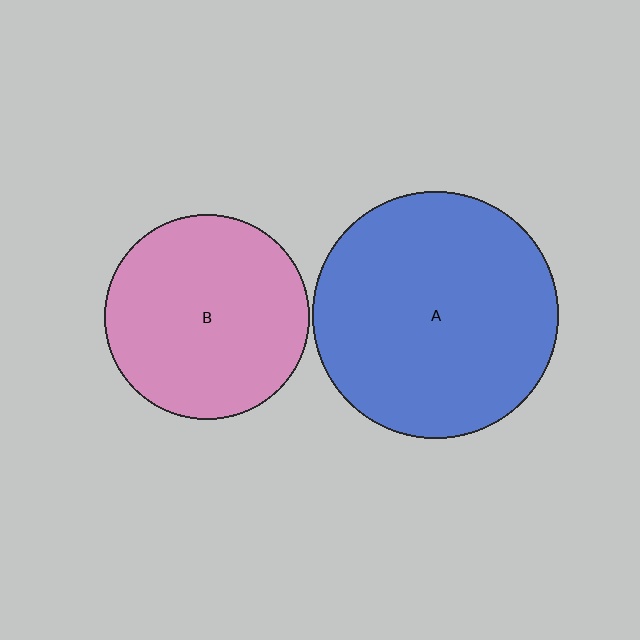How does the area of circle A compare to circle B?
Approximately 1.4 times.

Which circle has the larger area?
Circle A (blue).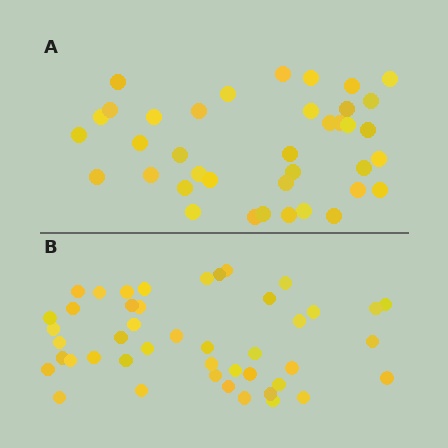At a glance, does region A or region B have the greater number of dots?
Region B (the bottom region) has more dots.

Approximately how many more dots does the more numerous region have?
Region B has roughly 8 or so more dots than region A.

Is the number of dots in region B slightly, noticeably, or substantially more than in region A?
Region B has only slightly more — the two regions are fairly close. The ratio is roughly 1.2 to 1.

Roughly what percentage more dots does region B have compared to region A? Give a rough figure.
About 20% more.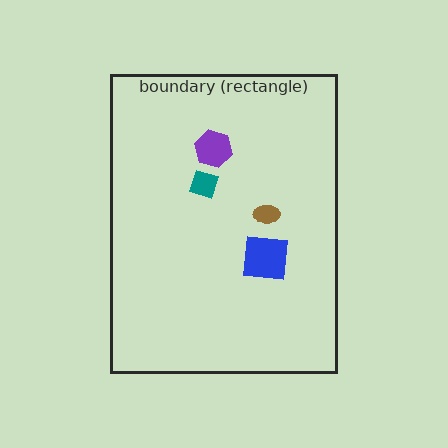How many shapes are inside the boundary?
4 inside, 0 outside.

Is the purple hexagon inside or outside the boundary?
Inside.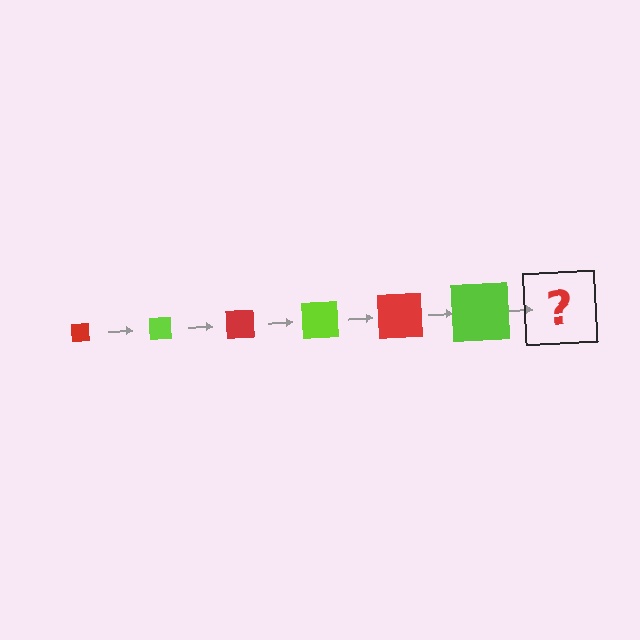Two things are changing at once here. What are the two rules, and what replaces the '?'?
The two rules are that the square grows larger each step and the color cycles through red and lime. The '?' should be a red square, larger than the previous one.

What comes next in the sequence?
The next element should be a red square, larger than the previous one.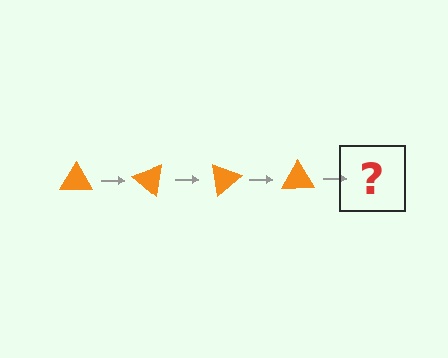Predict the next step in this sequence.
The next step is an orange triangle rotated 160 degrees.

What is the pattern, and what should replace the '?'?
The pattern is that the triangle rotates 40 degrees each step. The '?' should be an orange triangle rotated 160 degrees.